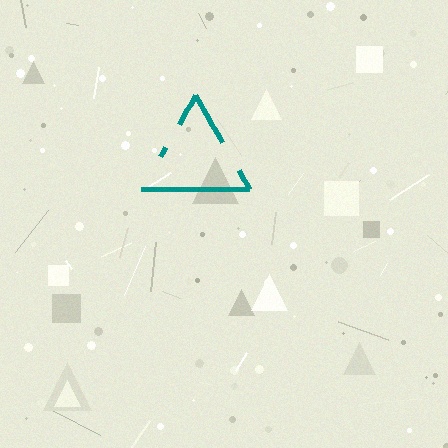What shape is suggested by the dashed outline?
The dashed outline suggests a triangle.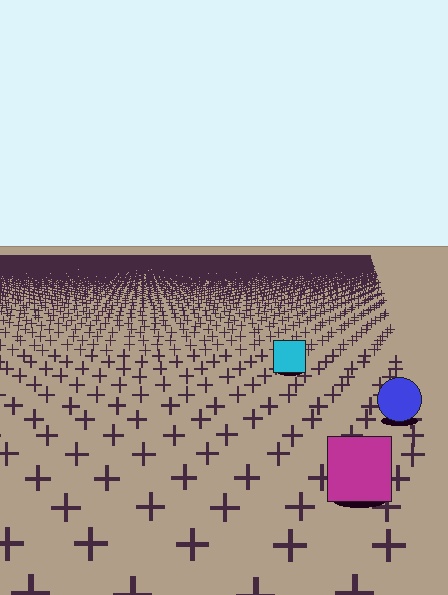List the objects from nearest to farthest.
From nearest to farthest: the magenta square, the blue circle, the cyan square.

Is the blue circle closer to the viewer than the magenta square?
No. The magenta square is closer — you can tell from the texture gradient: the ground texture is coarser near it.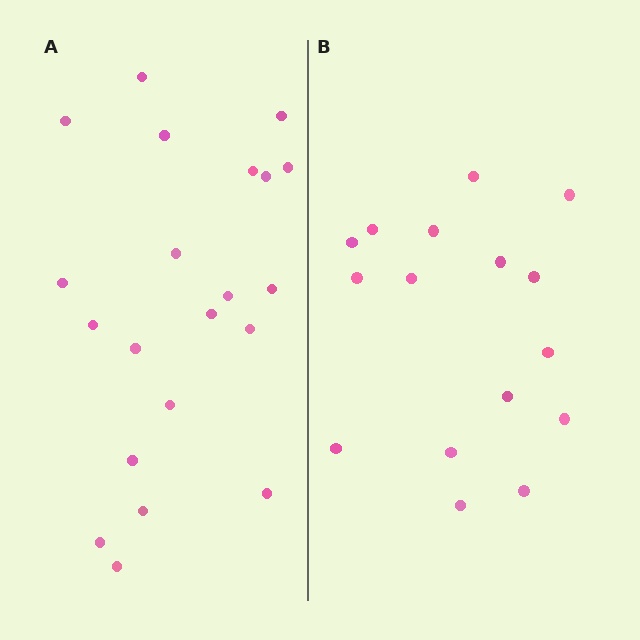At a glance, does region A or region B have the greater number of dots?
Region A (the left region) has more dots.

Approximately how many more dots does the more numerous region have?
Region A has about 5 more dots than region B.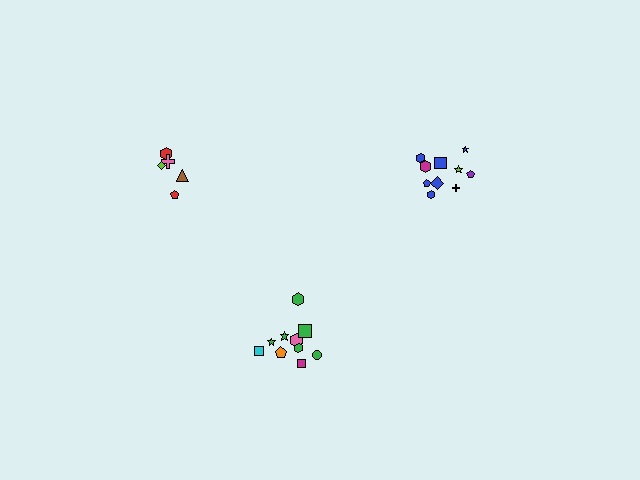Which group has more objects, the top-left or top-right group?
The top-right group.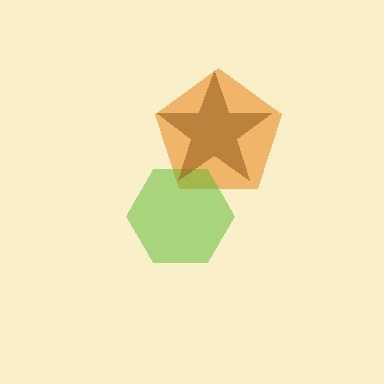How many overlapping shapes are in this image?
There are 3 overlapping shapes in the image.